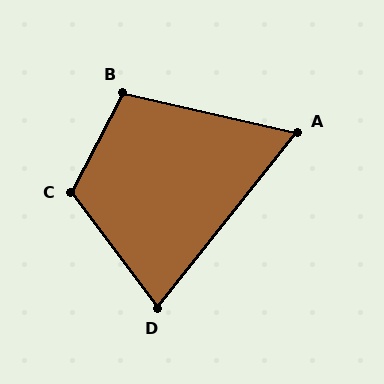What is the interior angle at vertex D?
Approximately 76 degrees (acute).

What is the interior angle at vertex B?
Approximately 104 degrees (obtuse).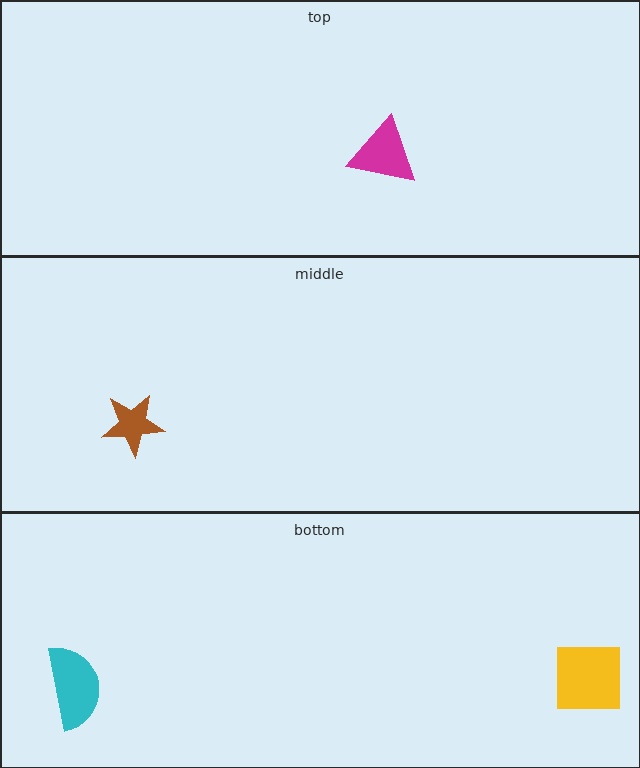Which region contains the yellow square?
The bottom region.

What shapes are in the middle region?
The brown star.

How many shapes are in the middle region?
1.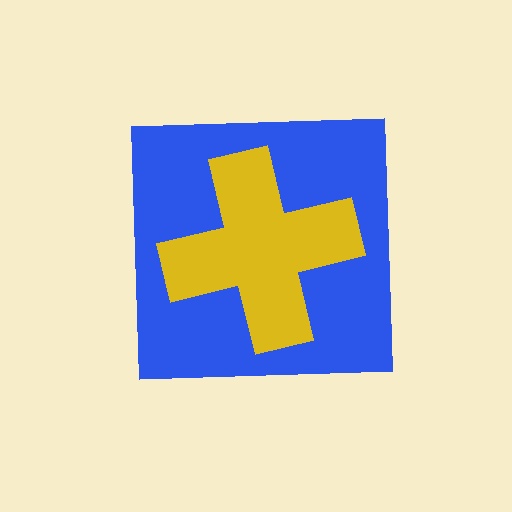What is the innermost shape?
The yellow cross.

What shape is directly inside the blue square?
The yellow cross.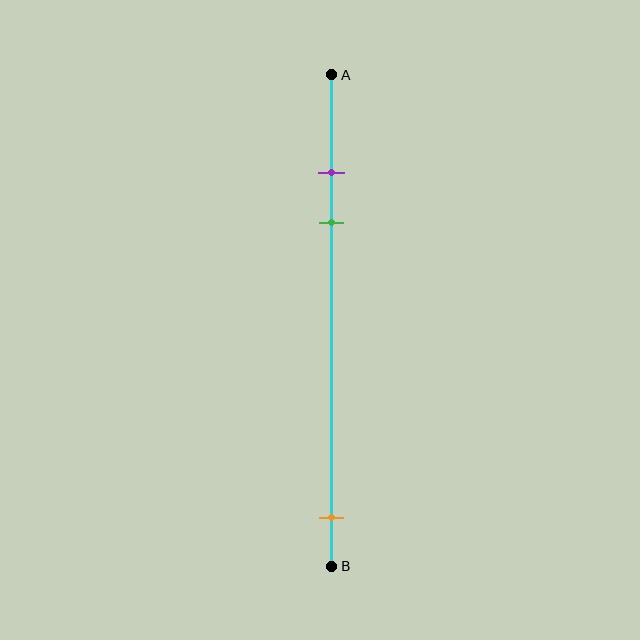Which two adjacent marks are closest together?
The purple and green marks are the closest adjacent pair.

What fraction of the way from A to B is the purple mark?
The purple mark is approximately 20% (0.2) of the way from A to B.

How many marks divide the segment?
There are 3 marks dividing the segment.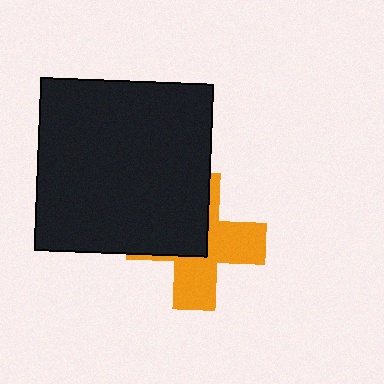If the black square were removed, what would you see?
You would see the complete orange cross.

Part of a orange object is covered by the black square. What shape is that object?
It is a cross.